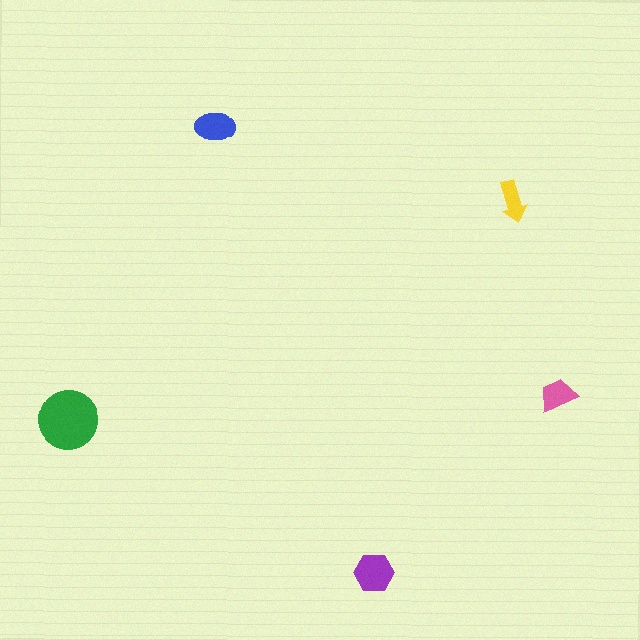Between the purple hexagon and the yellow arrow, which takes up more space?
The purple hexagon.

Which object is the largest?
The green circle.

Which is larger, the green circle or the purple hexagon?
The green circle.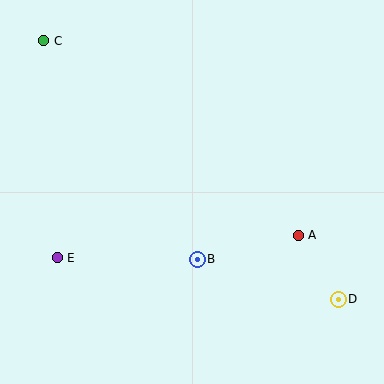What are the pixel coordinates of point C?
Point C is at (44, 41).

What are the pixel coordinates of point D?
Point D is at (338, 299).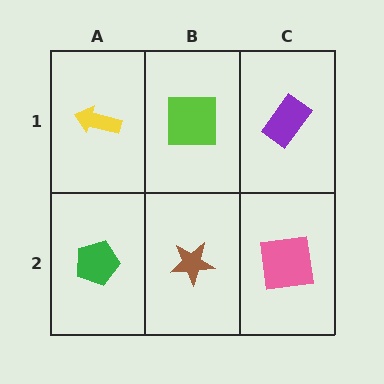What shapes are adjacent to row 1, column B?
A brown star (row 2, column B), a yellow arrow (row 1, column A), a purple rectangle (row 1, column C).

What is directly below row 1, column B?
A brown star.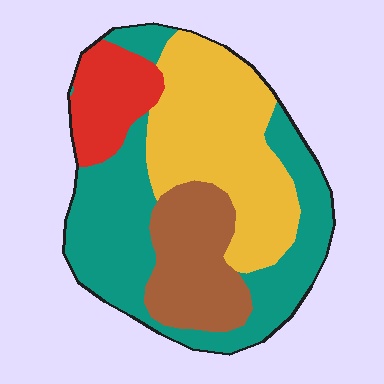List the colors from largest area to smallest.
From largest to smallest: teal, yellow, brown, red.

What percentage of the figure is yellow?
Yellow covers 32% of the figure.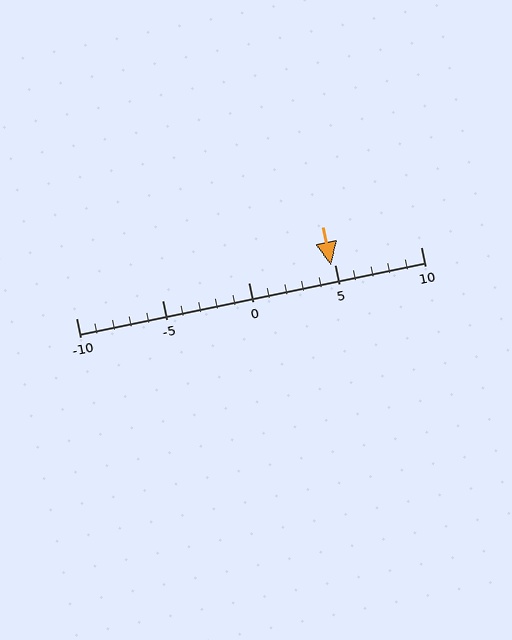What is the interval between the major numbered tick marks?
The major tick marks are spaced 5 units apart.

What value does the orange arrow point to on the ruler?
The orange arrow points to approximately 5.